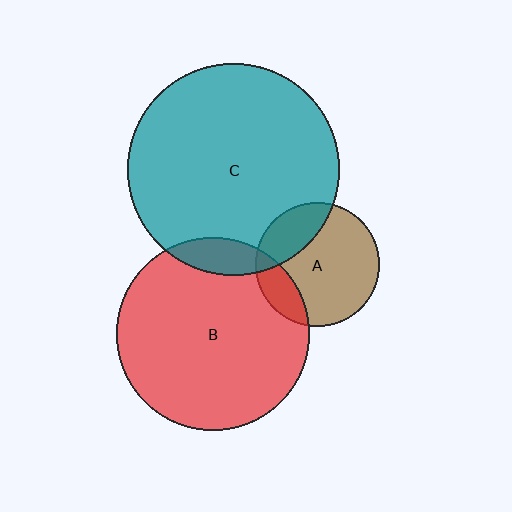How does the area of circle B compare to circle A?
Approximately 2.4 times.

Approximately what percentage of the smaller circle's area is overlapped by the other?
Approximately 10%.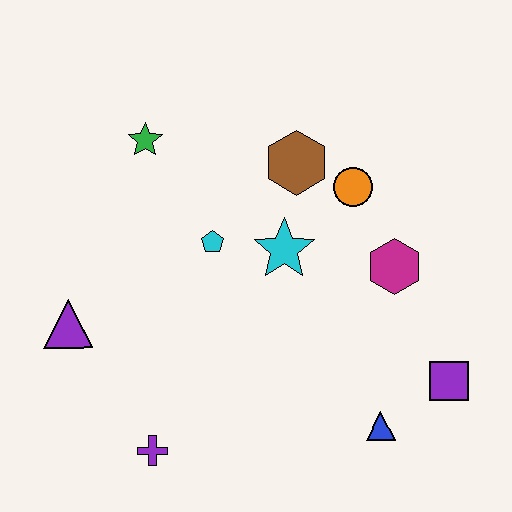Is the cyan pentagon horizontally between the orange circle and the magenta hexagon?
No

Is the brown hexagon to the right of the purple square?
No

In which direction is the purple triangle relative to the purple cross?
The purple triangle is above the purple cross.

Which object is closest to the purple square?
The blue triangle is closest to the purple square.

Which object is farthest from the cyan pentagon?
The purple square is farthest from the cyan pentagon.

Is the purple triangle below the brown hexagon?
Yes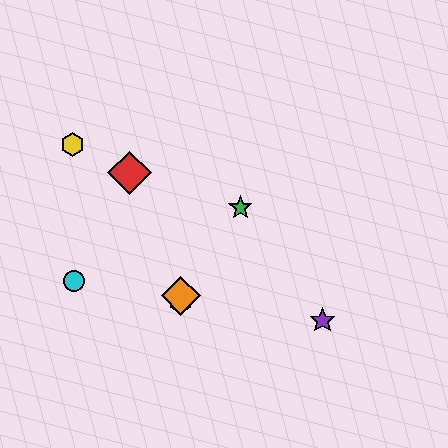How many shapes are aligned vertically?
2 shapes (the blue hexagon, the orange diamond) are aligned vertically.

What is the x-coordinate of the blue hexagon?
The blue hexagon is at x≈181.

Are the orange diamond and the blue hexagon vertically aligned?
Yes, both are at x≈181.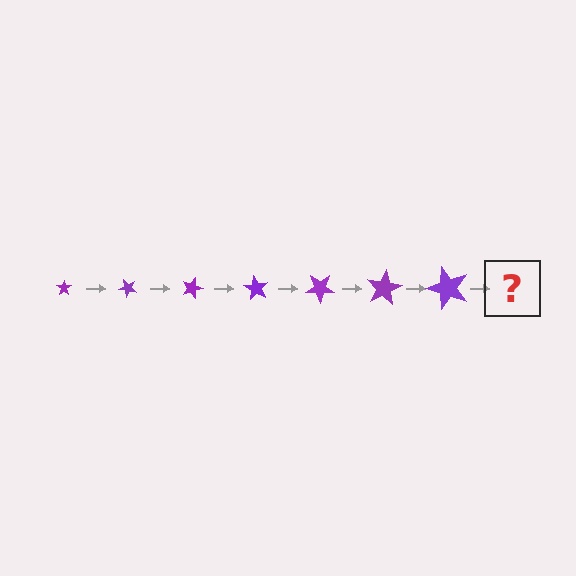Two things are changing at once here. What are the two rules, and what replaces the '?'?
The two rules are that the star grows larger each step and it rotates 45 degrees each step. The '?' should be a star, larger than the previous one and rotated 315 degrees from the start.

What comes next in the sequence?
The next element should be a star, larger than the previous one and rotated 315 degrees from the start.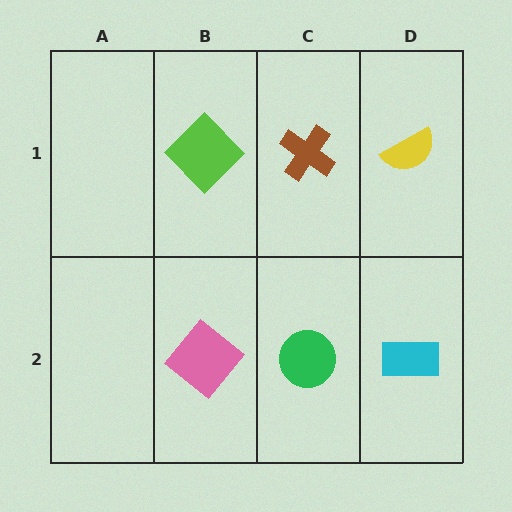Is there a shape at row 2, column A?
No, that cell is empty.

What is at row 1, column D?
A yellow semicircle.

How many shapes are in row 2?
3 shapes.